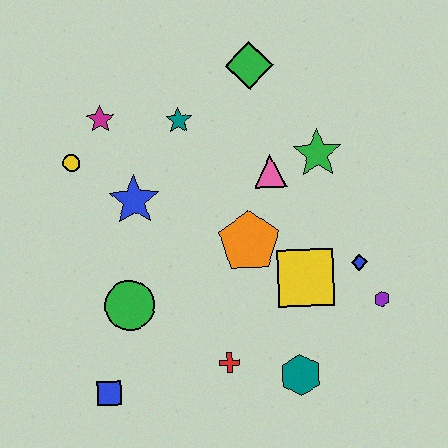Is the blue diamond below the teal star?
Yes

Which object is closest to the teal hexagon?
The red cross is closest to the teal hexagon.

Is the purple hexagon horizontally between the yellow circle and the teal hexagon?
No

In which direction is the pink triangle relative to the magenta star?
The pink triangle is to the right of the magenta star.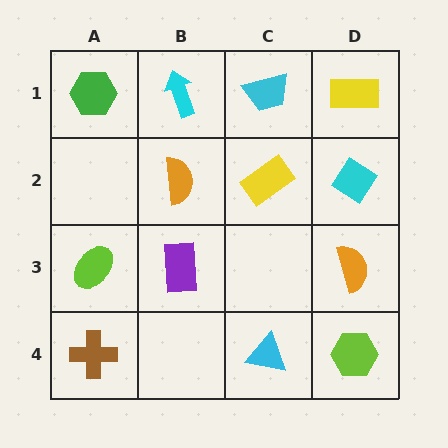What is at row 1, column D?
A yellow rectangle.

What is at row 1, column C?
A cyan trapezoid.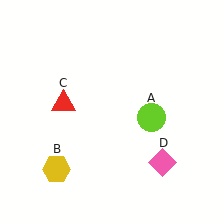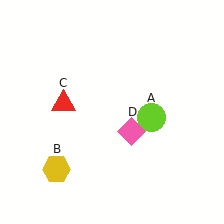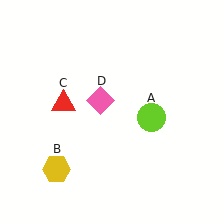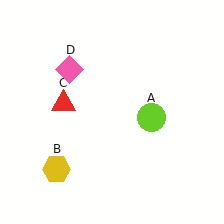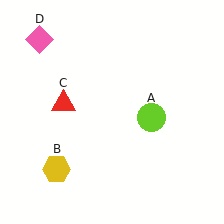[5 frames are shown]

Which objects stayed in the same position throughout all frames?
Lime circle (object A) and yellow hexagon (object B) and red triangle (object C) remained stationary.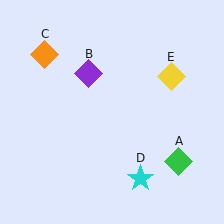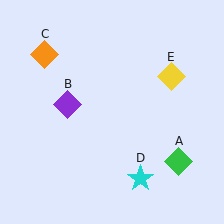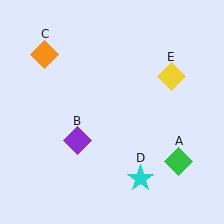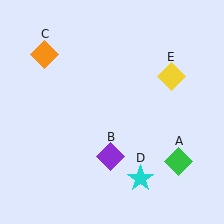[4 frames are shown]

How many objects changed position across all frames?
1 object changed position: purple diamond (object B).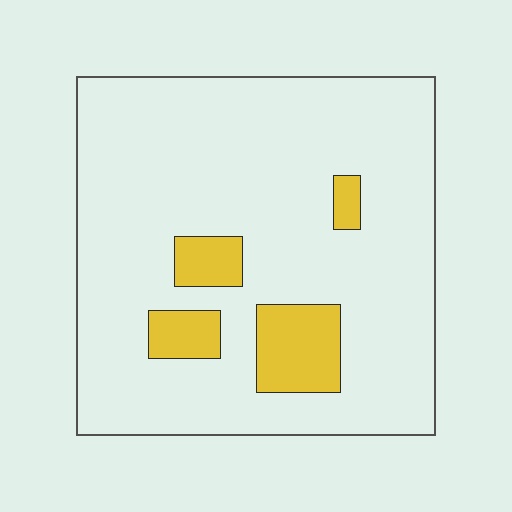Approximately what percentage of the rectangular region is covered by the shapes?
Approximately 15%.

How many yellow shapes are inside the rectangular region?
4.